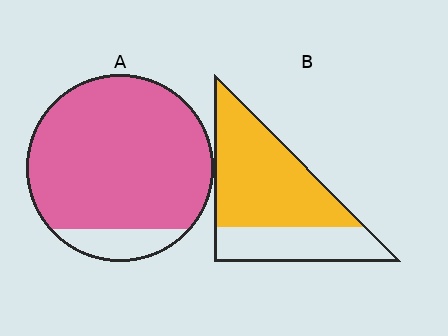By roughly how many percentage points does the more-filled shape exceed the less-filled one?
By roughly 20 percentage points (A over B).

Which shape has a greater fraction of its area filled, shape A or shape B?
Shape A.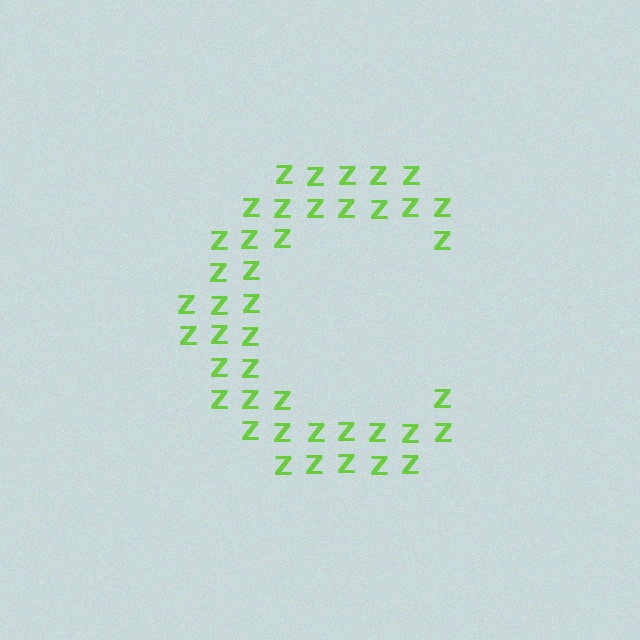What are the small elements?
The small elements are letter Z's.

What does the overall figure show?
The overall figure shows the letter C.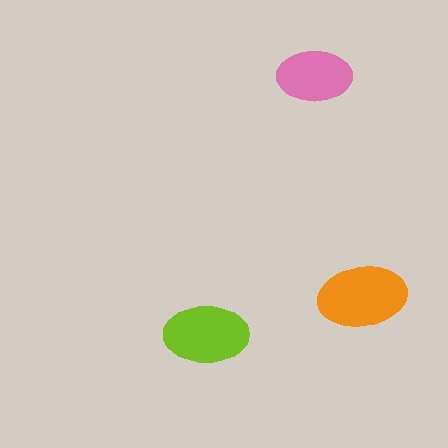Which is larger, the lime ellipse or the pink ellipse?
The lime one.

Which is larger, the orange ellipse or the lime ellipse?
The orange one.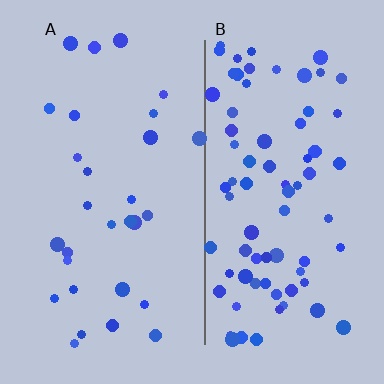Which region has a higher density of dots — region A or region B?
B (the right).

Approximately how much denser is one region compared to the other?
Approximately 2.7× — region B over region A.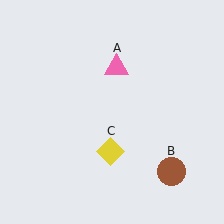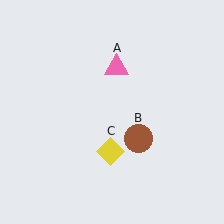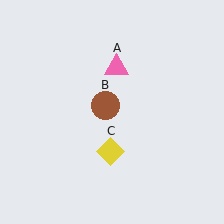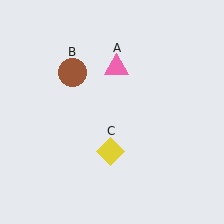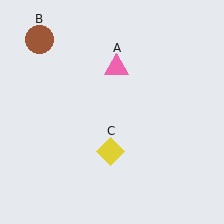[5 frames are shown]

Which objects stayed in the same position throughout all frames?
Pink triangle (object A) and yellow diamond (object C) remained stationary.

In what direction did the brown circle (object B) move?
The brown circle (object B) moved up and to the left.